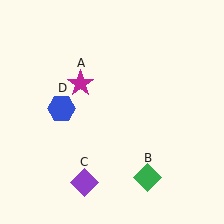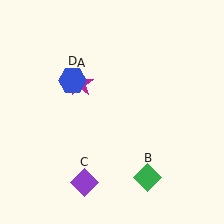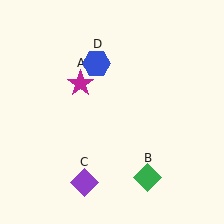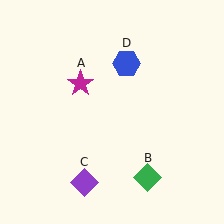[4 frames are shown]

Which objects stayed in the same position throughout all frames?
Magenta star (object A) and green diamond (object B) and purple diamond (object C) remained stationary.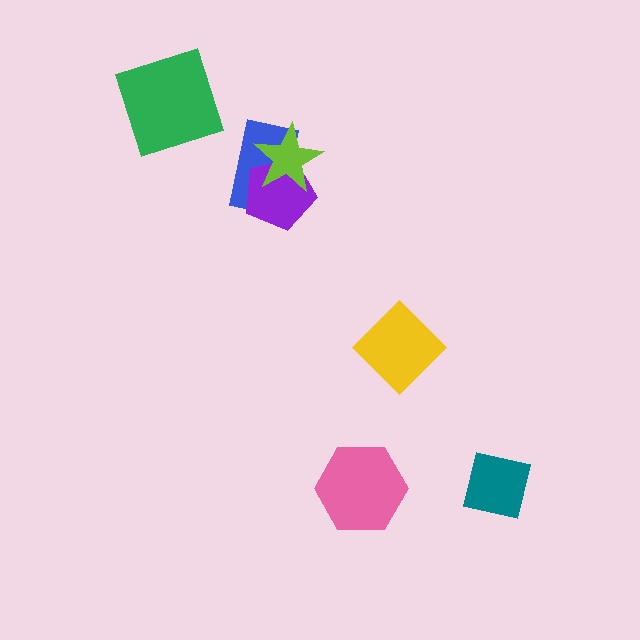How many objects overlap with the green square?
0 objects overlap with the green square.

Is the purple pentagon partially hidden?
Yes, it is partially covered by another shape.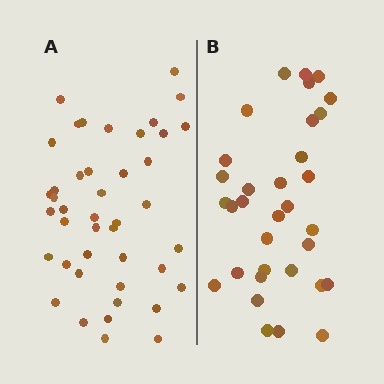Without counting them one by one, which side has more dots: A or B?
Region A (the left region) has more dots.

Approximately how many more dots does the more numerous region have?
Region A has roughly 10 or so more dots than region B.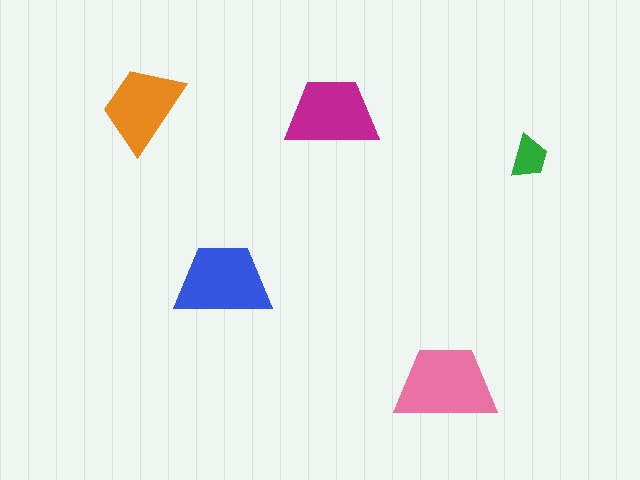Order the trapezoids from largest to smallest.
the pink one, the blue one, the magenta one, the orange one, the green one.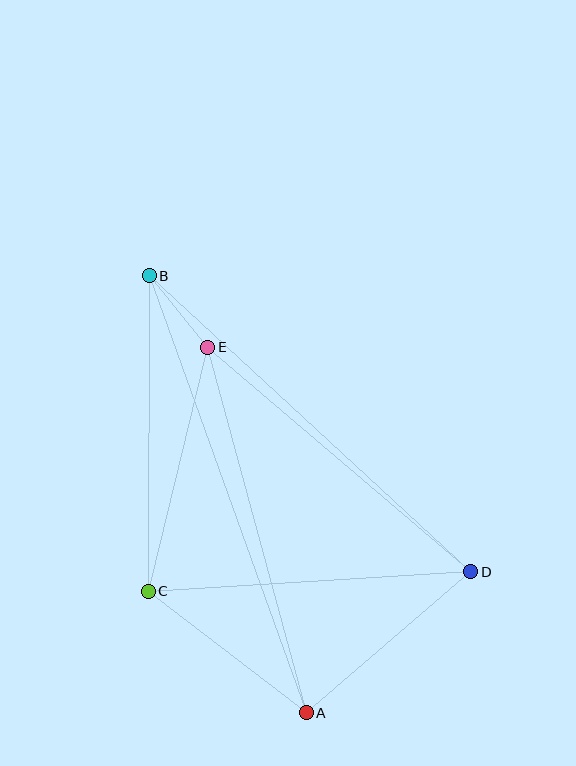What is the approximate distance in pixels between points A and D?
The distance between A and D is approximately 217 pixels.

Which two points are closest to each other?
Points B and E are closest to each other.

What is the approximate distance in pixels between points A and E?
The distance between A and E is approximately 379 pixels.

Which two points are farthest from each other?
Points A and B are farthest from each other.